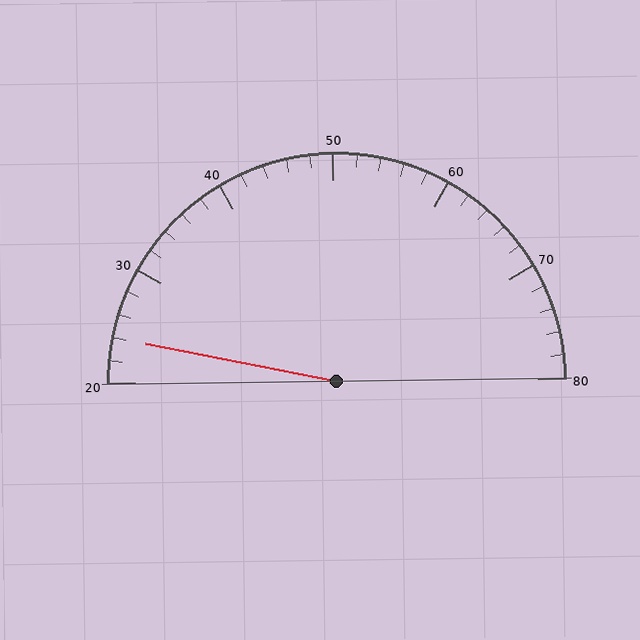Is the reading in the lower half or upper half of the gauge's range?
The reading is in the lower half of the range (20 to 80).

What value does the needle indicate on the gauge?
The needle indicates approximately 24.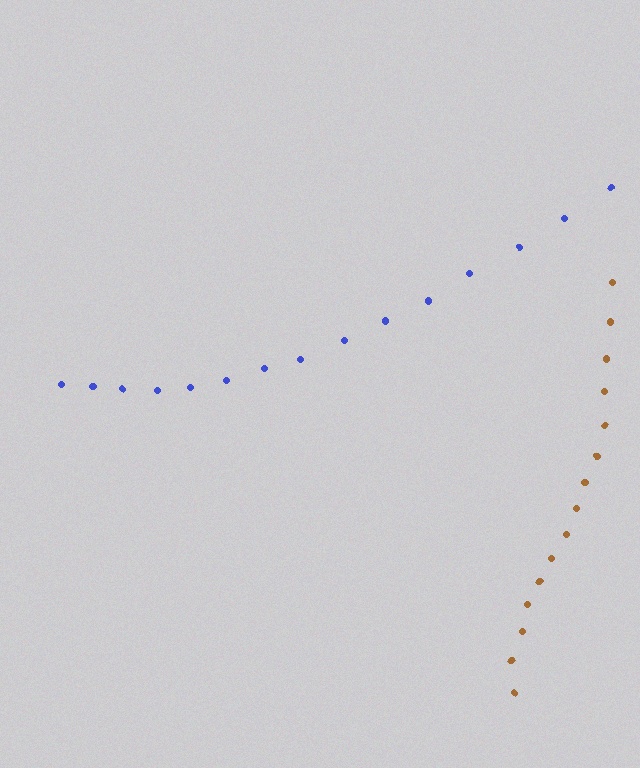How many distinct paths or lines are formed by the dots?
There are 2 distinct paths.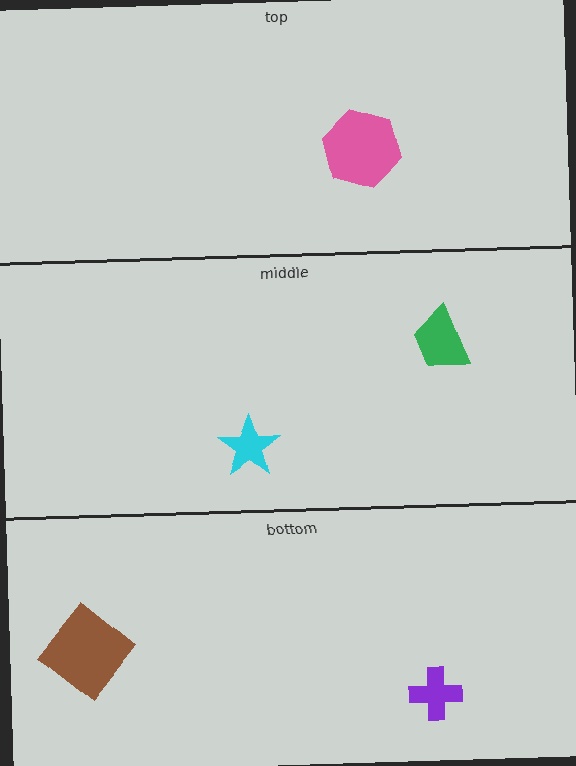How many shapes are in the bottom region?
2.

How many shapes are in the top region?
1.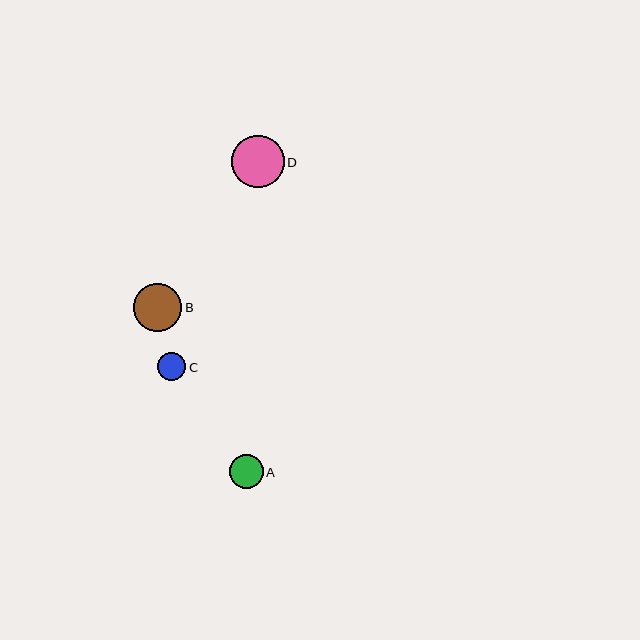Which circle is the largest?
Circle D is the largest with a size of approximately 52 pixels.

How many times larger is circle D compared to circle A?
Circle D is approximately 1.6 times the size of circle A.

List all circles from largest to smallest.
From largest to smallest: D, B, A, C.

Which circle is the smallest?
Circle C is the smallest with a size of approximately 29 pixels.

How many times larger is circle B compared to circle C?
Circle B is approximately 1.7 times the size of circle C.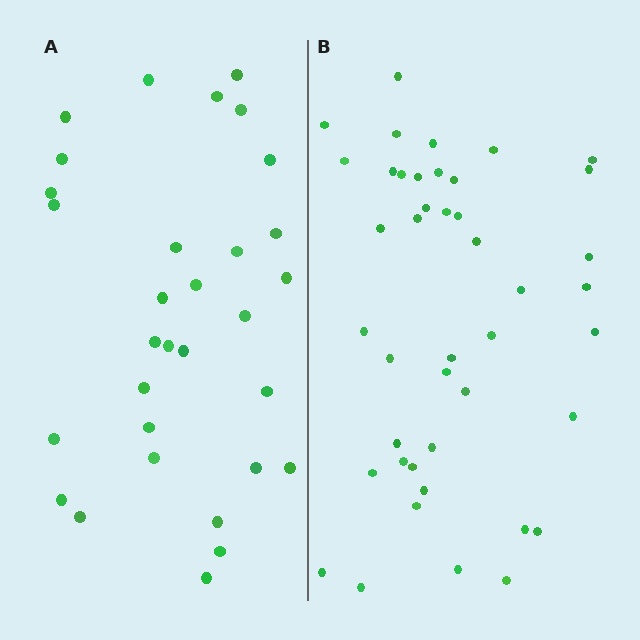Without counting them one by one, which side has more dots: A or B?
Region B (the right region) has more dots.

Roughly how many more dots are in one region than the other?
Region B has roughly 12 or so more dots than region A.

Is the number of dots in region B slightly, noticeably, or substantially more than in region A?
Region B has noticeably more, but not dramatically so. The ratio is roughly 1.4 to 1.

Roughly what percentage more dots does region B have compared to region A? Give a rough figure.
About 40% more.